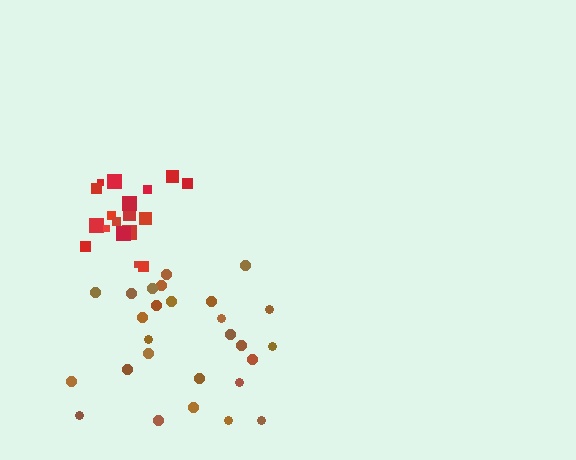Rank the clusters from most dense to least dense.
red, brown.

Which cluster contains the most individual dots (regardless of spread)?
Brown (27).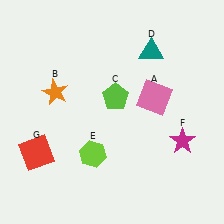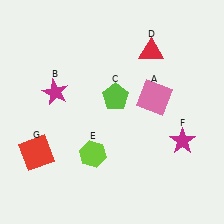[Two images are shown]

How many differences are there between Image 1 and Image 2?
There are 2 differences between the two images.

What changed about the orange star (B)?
In Image 1, B is orange. In Image 2, it changed to magenta.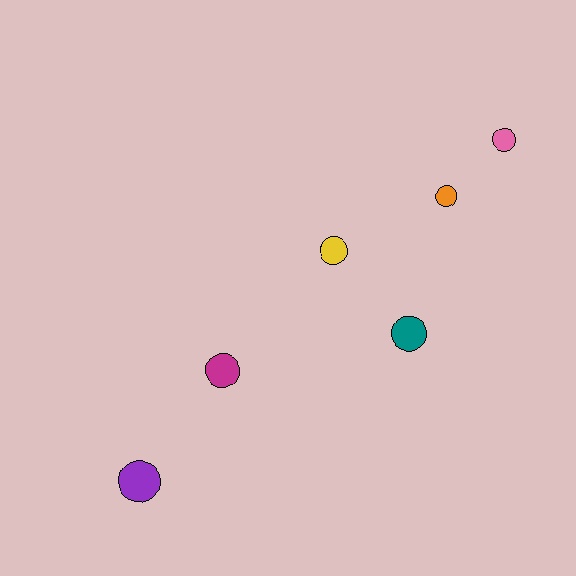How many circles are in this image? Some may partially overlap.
There are 6 circles.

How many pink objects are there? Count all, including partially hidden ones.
There is 1 pink object.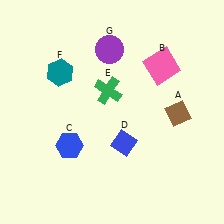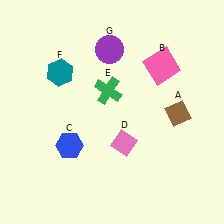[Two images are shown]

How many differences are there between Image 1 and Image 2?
There is 1 difference between the two images.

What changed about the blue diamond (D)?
In Image 1, D is blue. In Image 2, it changed to pink.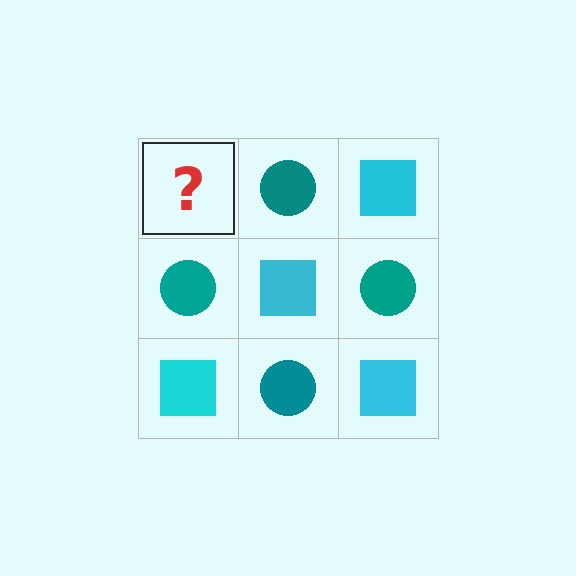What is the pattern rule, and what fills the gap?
The rule is that it alternates cyan square and teal circle in a checkerboard pattern. The gap should be filled with a cyan square.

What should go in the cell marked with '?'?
The missing cell should contain a cyan square.